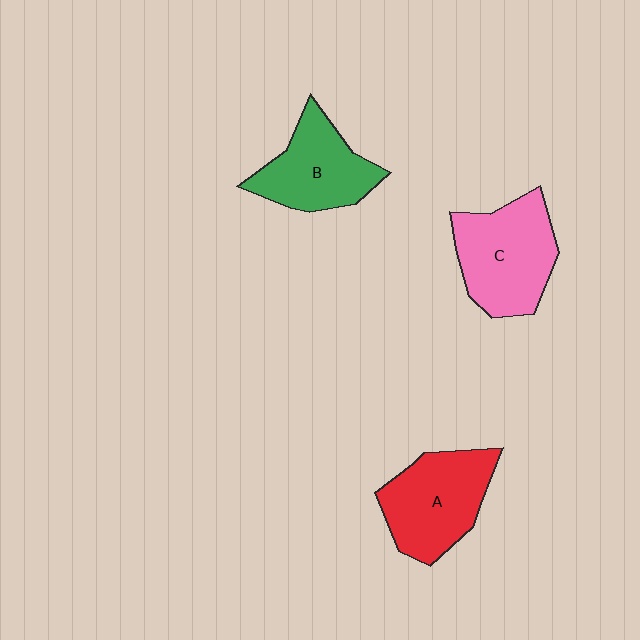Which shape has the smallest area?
Shape B (green).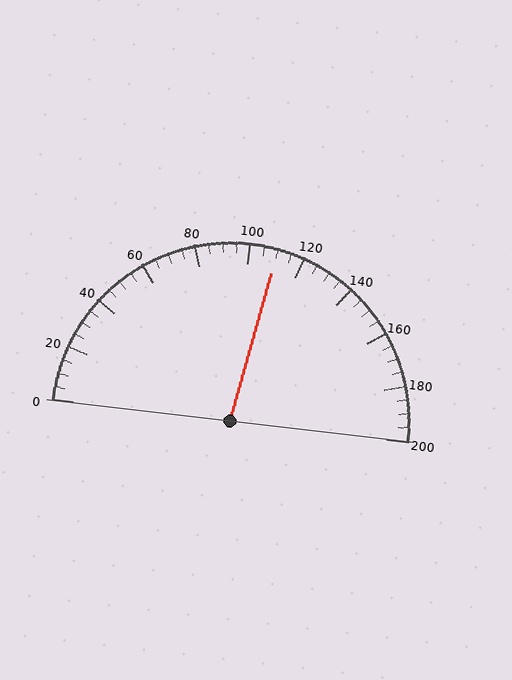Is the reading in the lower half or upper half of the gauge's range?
The reading is in the upper half of the range (0 to 200).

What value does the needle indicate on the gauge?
The needle indicates approximately 110.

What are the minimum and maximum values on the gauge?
The gauge ranges from 0 to 200.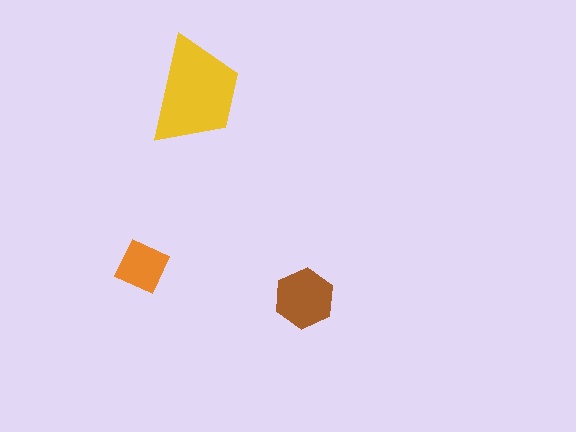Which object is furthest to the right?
The brown hexagon is rightmost.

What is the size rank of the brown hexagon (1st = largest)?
2nd.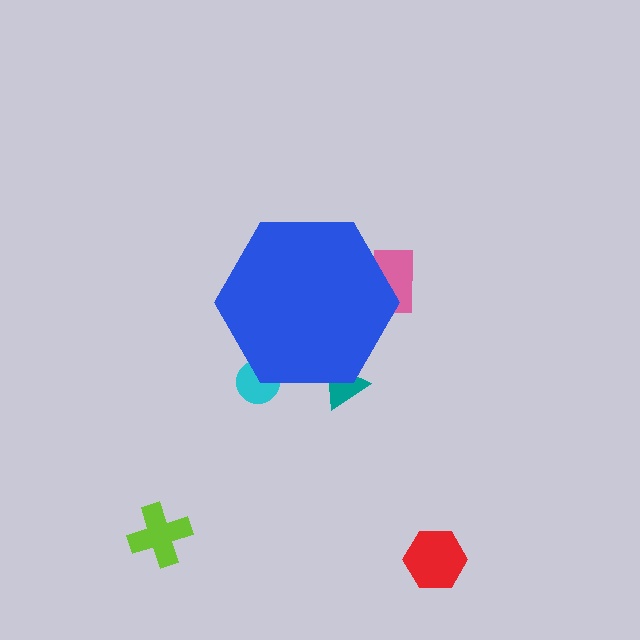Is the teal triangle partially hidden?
Yes, the teal triangle is partially hidden behind the blue hexagon.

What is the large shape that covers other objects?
A blue hexagon.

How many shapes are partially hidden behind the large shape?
3 shapes are partially hidden.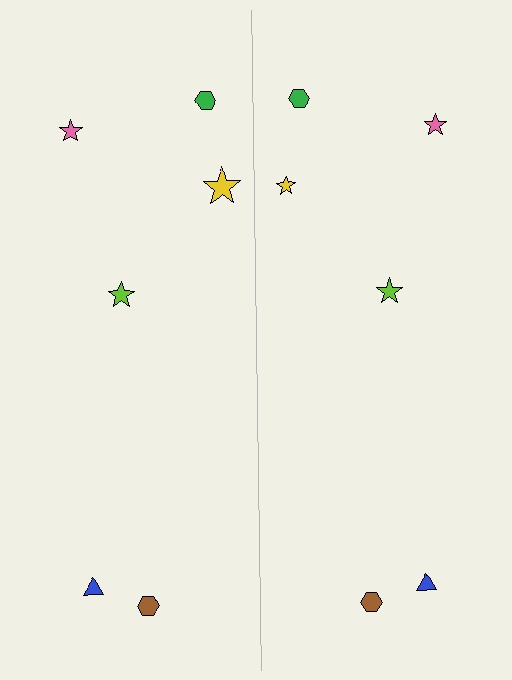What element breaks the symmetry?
The yellow star on the right side has a different size than its mirror counterpart.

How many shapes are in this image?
There are 12 shapes in this image.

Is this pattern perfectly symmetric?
No, the pattern is not perfectly symmetric. The yellow star on the right side has a different size than its mirror counterpart.